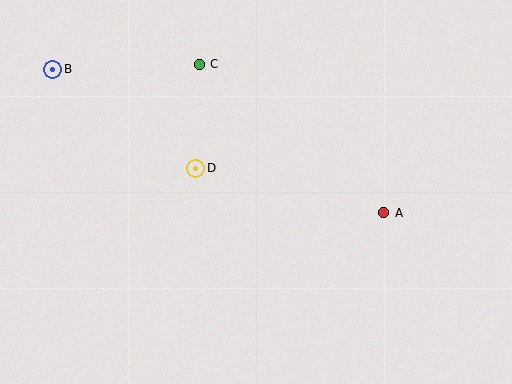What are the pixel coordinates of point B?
Point B is at (53, 69).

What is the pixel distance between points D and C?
The distance between D and C is 104 pixels.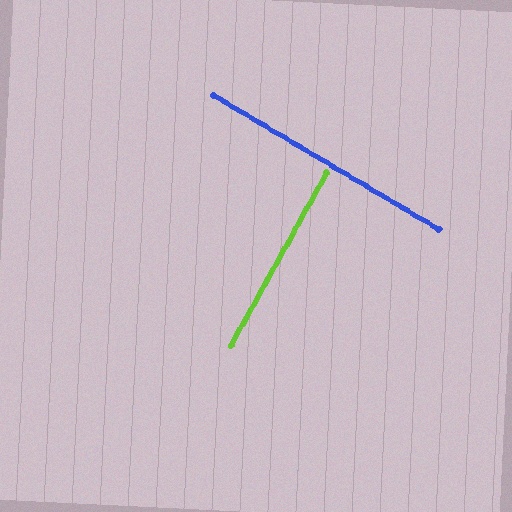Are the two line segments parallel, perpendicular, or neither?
Perpendicular — they meet at approximately 88°.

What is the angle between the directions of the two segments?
Approximately 88 degrees.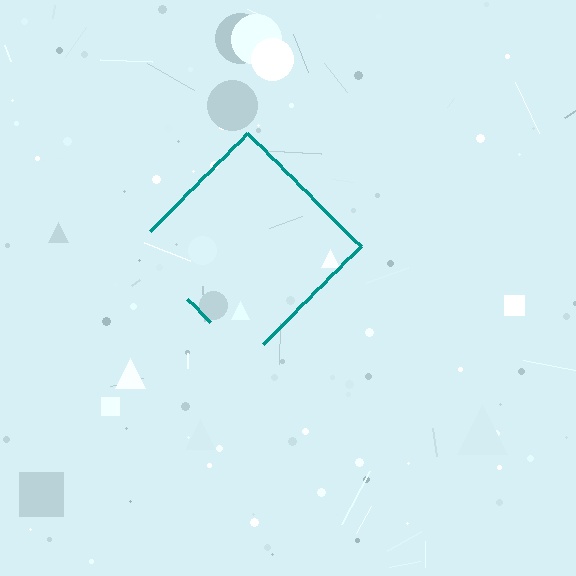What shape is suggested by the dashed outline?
The dashed outline suggests a diamond.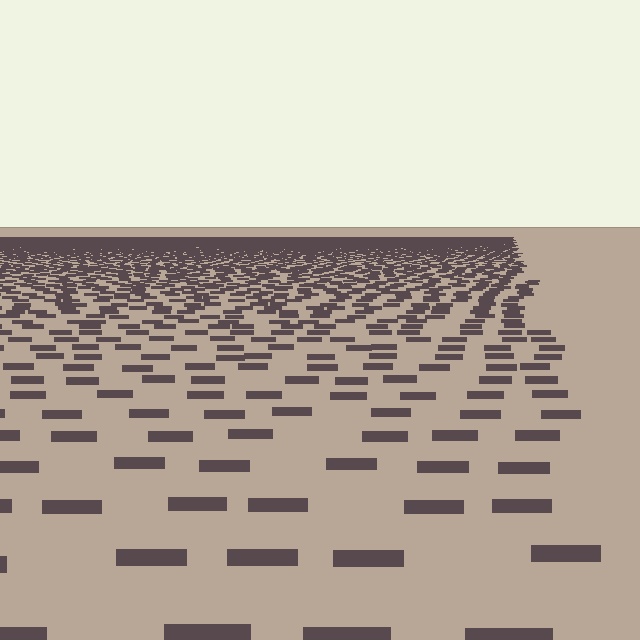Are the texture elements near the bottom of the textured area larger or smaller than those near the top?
Larger. Near the bottom, elements are closer to the viewer and appear at a bigger on-screen size.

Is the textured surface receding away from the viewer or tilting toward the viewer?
The surface is receding away from the viewer. Texture elements get smaller and denser toward the top.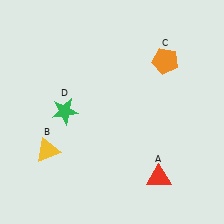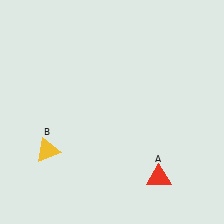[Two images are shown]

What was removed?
The green star (D), the orange pentagon (C) were removed in Image 2.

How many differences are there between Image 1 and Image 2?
There are 2 differences between the two images.